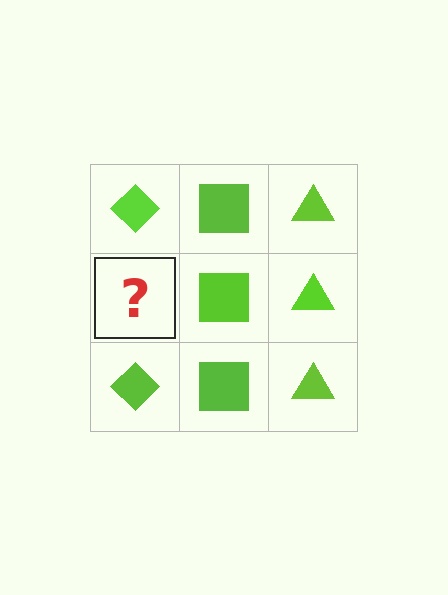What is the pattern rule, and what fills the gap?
The rule is that each column has a consistent shape. The gap should be filled with a lime diamond.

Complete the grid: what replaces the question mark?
The question mark should be replaced with a lime diamond.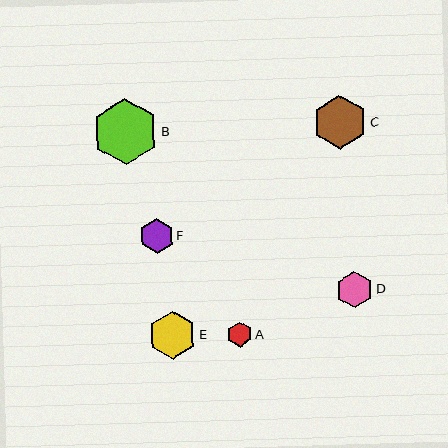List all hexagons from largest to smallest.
From largest to smallest: B, C, E, D, F, A.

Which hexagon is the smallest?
Hexagon A is the smallest with a size of approximately 25 pixels.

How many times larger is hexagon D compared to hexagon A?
Hexagon D is approximately 1.5 times the size of hexagon A.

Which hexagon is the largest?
Hexagon B is the largest with a size of approximately 66 pixels.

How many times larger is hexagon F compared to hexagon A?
Hexagon F is approximately 1.4 times the size of hexagon A.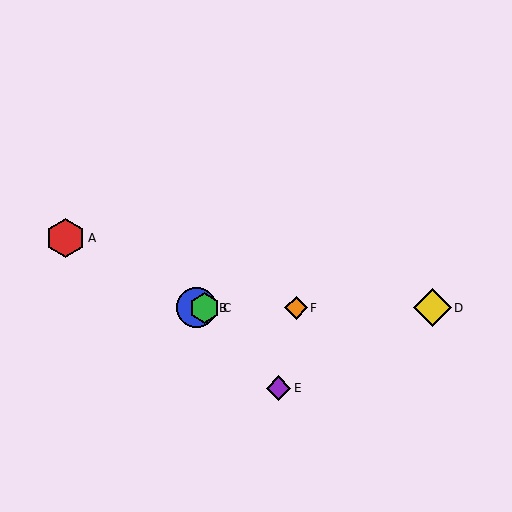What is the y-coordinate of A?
Object A is at y≈238.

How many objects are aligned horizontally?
4 objects (B, C, D, F) are aligned horizontally.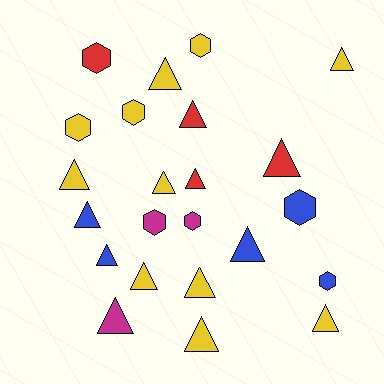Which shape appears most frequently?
Triangle, with 15 objects.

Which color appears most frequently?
Yellow, with 11 objects.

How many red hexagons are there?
There is 1 red hexagon.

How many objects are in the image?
There are 23 objects.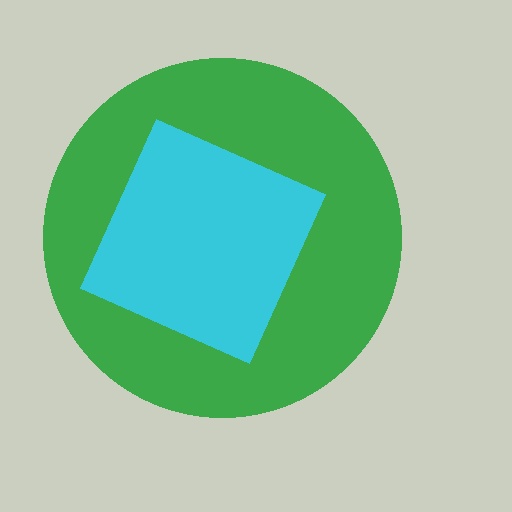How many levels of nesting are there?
2.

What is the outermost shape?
The green circle.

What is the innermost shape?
The cyan diamond.